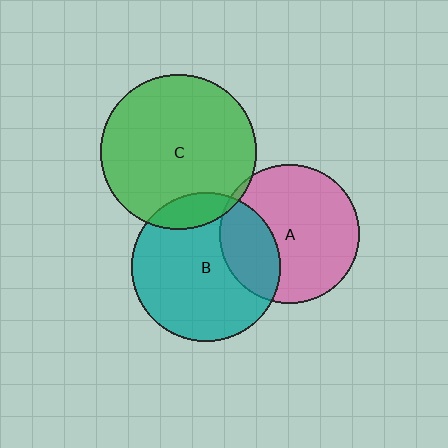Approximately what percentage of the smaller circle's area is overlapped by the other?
Approximately 5%.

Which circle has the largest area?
Circle C (green).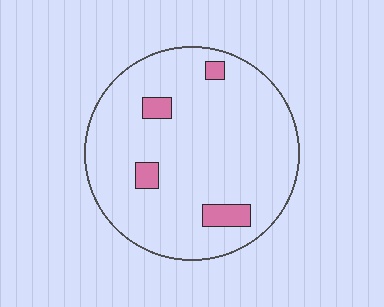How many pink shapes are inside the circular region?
4.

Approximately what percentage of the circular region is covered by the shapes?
Approximately 10%.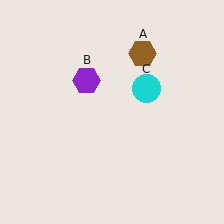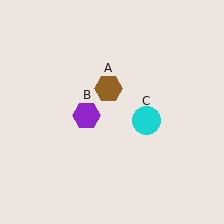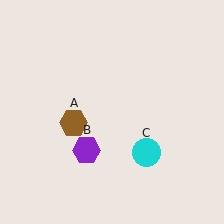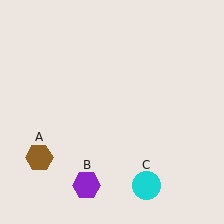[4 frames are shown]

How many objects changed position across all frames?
3 objects changed position: brown hexagon (object A), purple hexagon (object B), cyan circle (object C).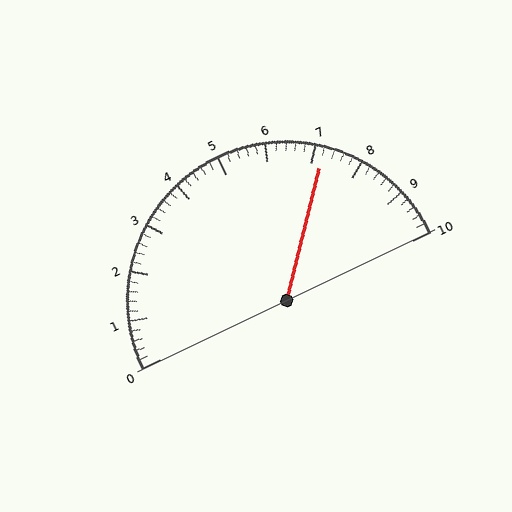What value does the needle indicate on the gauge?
The needle indicates approximately 7.2.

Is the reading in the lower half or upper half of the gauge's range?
The reading is in the upper half of the range (0 to 10).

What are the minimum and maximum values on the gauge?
The gauge ranges from 0 to 10.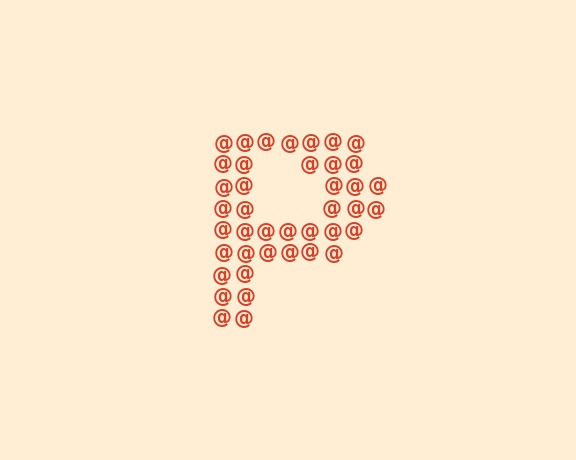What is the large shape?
The large shape is the letter P.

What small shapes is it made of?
It is made of small at signs.